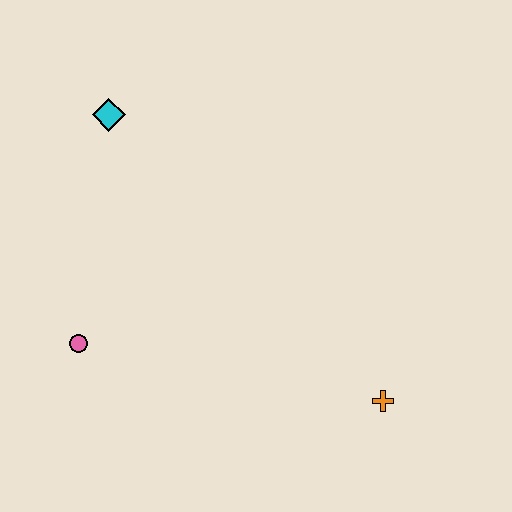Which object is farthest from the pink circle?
The orange cross is farthest from the pink circle.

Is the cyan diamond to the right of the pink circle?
Yes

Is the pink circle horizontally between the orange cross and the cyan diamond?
No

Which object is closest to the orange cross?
The pink circle is closest to the orange cross.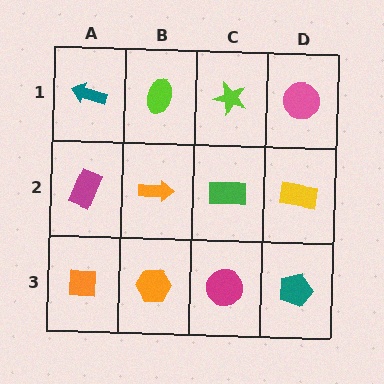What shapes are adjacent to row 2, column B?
A lime ellipse (row 1, column B), an orange hexagon (row 3, column B), a magenta rectangle (row 2, column A), a green rectangle (row 2, column C).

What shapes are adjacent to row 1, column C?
A green rectangle (row 2, column C), a lime ellipse (row 1, column B), a pink circle (row 1, column D).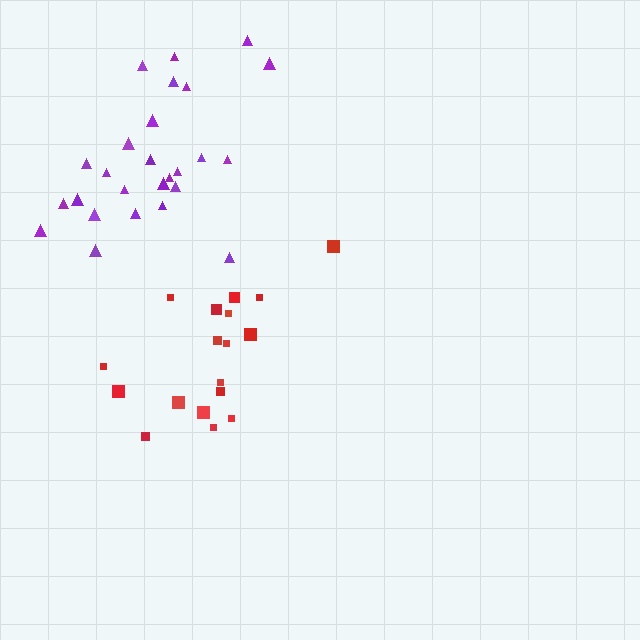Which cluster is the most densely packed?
Red.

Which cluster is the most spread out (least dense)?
Purple.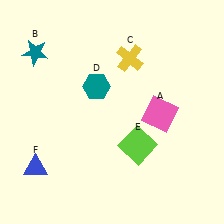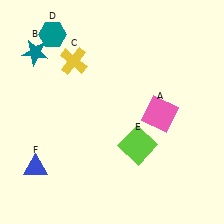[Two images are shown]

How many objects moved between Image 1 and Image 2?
2 objects moved between the two images.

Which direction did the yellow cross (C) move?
The yellow cross (C) moved left.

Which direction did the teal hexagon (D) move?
The teal hexagon (D) moved up.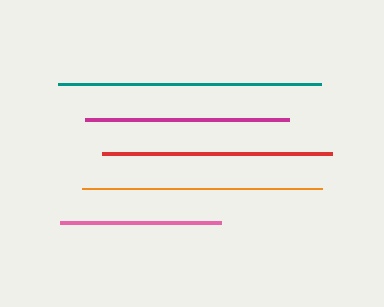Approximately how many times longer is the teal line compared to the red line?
The teal line is approximately 1.1 times the length of the red line.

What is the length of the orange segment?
The orange segment is approximately 240 pixels long.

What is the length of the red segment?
The red segment is approximately 230 pixels long.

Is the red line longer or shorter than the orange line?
The orange line is longer than the red line.